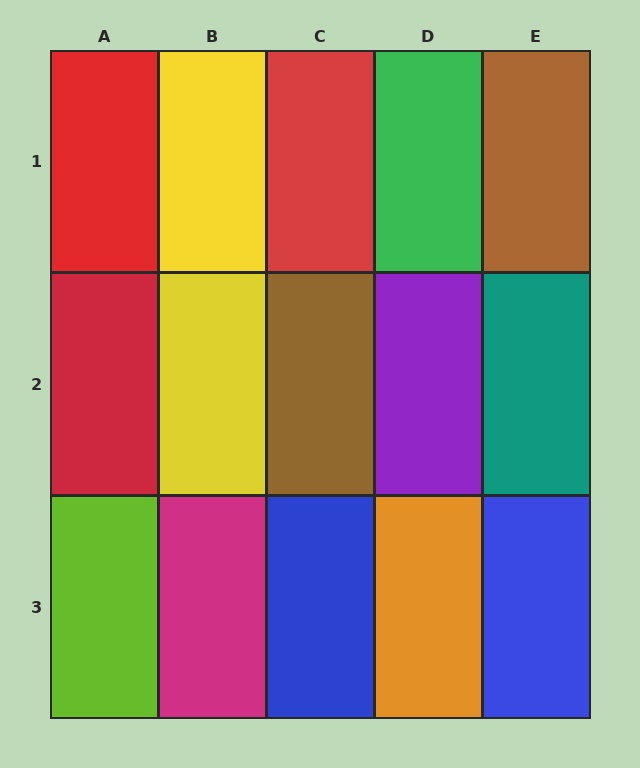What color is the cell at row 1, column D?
Green.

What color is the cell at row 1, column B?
Yellow.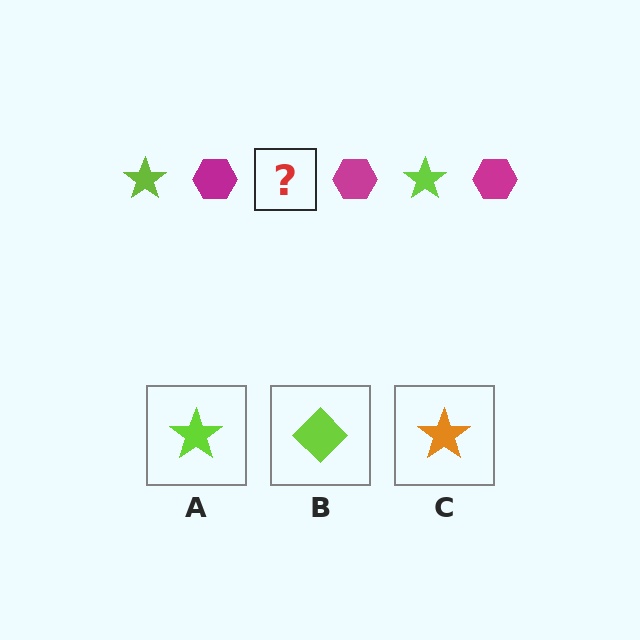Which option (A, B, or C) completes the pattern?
A.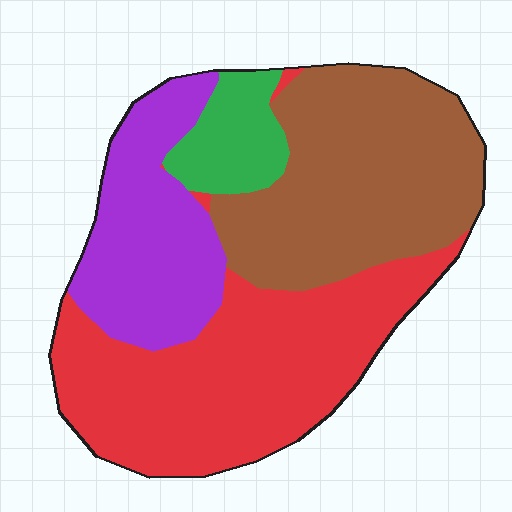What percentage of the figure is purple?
Purple covers roughly 20% of the figure.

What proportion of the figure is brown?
Brown covers 33% of the figure.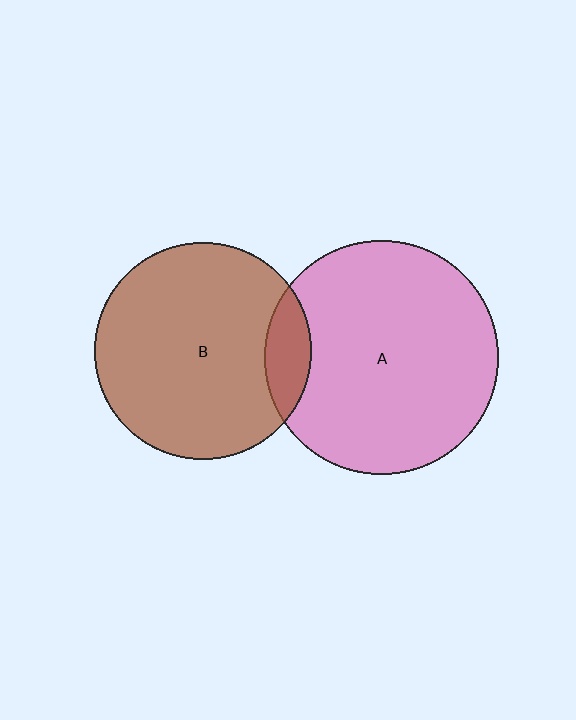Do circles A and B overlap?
Yes.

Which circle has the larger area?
Circle A (pink).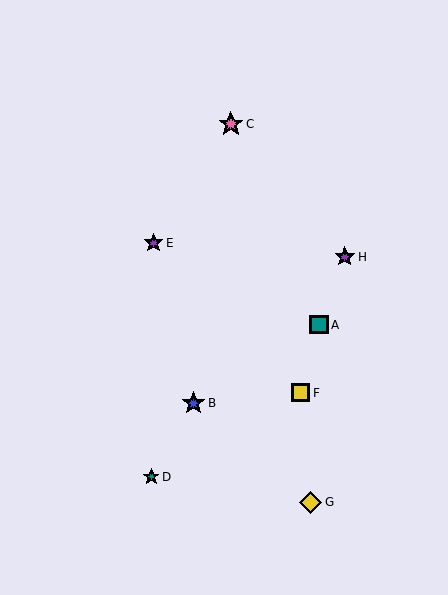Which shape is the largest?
The pink star (labeled C) is the largest.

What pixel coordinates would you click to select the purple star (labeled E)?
Click at (154, 243) to select the purple star E.